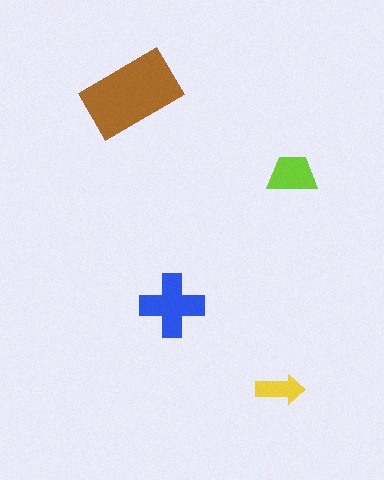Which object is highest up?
The brown rectangle is topmost.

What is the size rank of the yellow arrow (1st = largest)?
4th.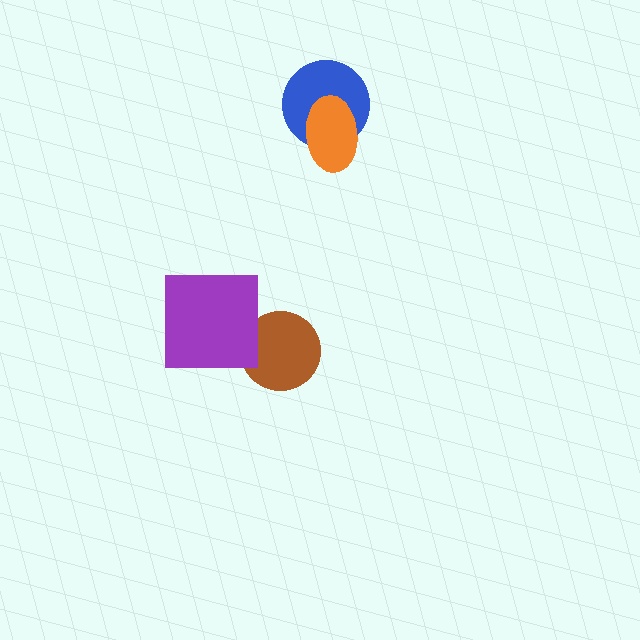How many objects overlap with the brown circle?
1 object overlaps with the brown circle.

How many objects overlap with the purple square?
1 object overlaps with the purple square.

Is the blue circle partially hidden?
Yes, it is partially covered by another shape.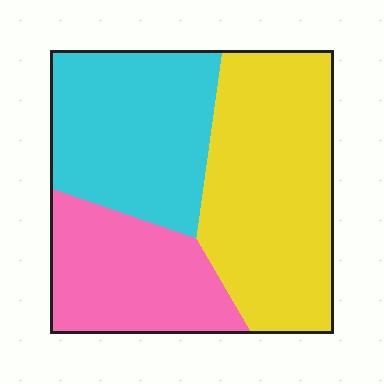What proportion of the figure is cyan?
Cyan takes up about one third (1/3) of the figure.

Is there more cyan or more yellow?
Yellow.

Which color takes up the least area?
Pink, at roughly 25%.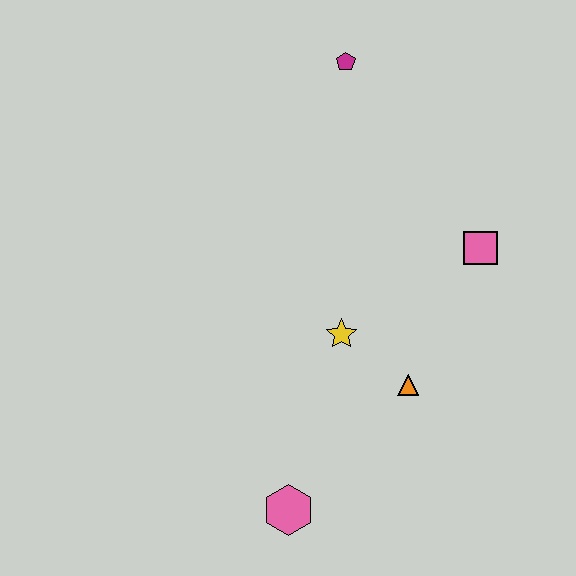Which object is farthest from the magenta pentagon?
The pink hexagon is farthest from the magenta pentagon.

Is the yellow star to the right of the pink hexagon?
Yes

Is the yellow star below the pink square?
Yes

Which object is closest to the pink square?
The orange triangle is closest to the pink square.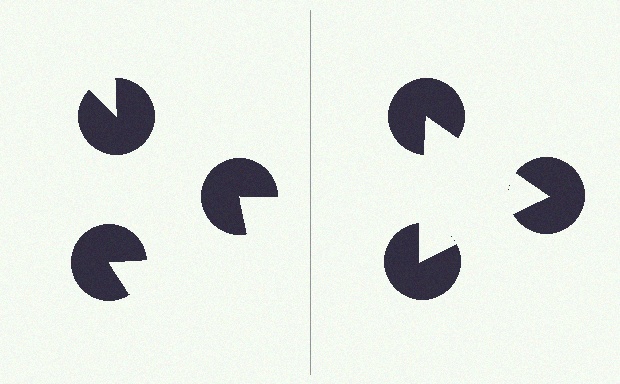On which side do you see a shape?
An illusory triangle appears on the right side. On the left side the wedge cuts are rotated, so no coherent shape forms.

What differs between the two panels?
The pac-man discs are positioned identically on both sides; only the wedge orientations differ. On the right they align to a triangle; on the left they are misaligned.